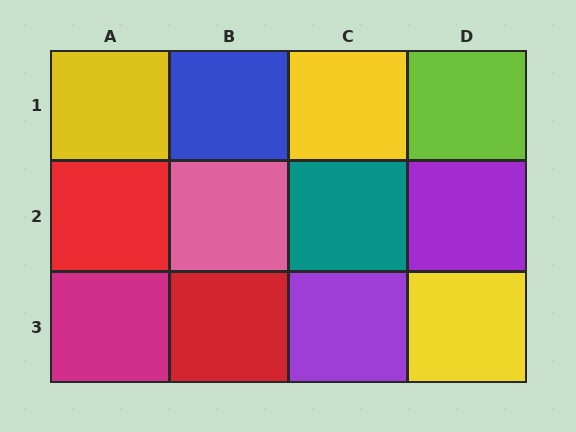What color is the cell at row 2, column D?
Purple.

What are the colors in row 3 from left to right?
Magenta, red, purple, yellow.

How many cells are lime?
1 cell is lime.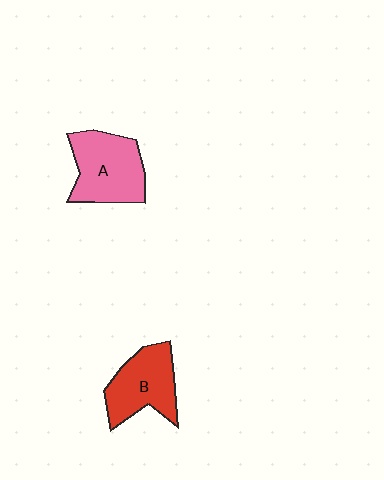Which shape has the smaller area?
Shape B (red).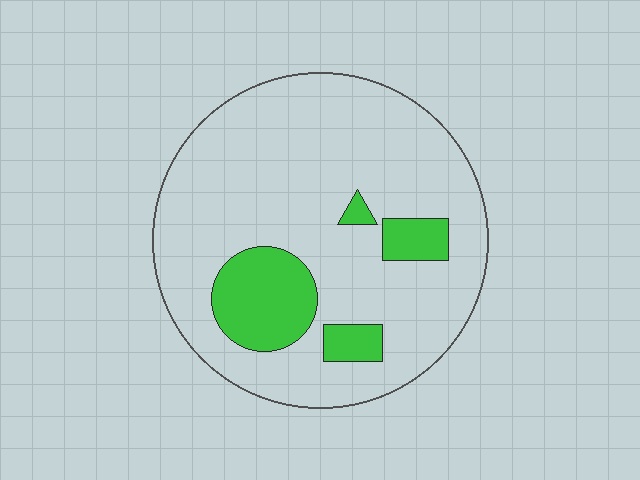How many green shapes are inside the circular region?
4.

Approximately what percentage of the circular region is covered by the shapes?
Approximately 15%.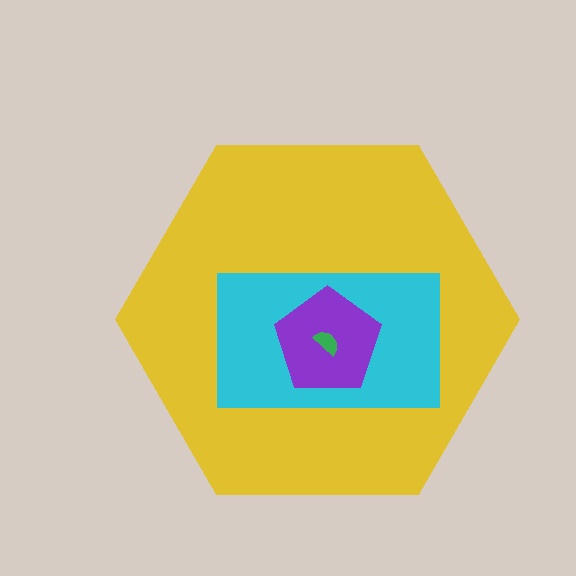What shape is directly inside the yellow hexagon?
The cyan rectangle.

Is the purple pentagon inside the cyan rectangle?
Yes.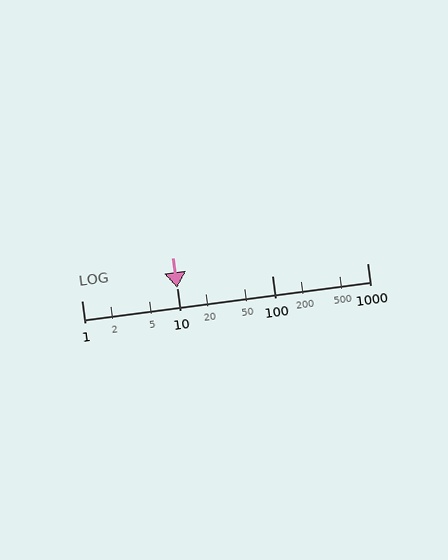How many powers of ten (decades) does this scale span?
The scale spans 3 decades, from 1 to 1000.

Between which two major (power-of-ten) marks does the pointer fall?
The pointer is between 10 and 100.